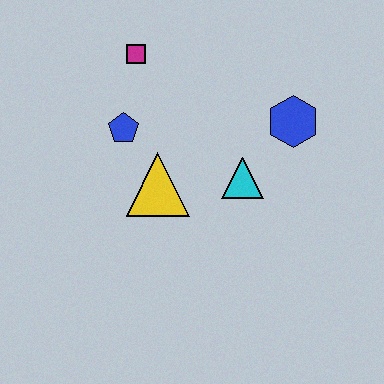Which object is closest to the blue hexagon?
The cyan triangle is closest to the blue hexagon.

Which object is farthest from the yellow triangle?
The blue hexagon is farthest from the yellow triangle.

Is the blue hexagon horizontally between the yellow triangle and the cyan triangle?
No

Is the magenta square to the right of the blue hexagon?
No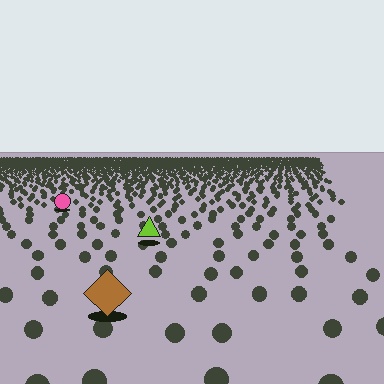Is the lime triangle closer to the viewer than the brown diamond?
No. The brown diamond is closer — you can tell from the texture gradient: the ground texture is coarser near it.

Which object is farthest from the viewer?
The pink circle is farthest from the viewer. It appears smaller and the ground texture around it is denser.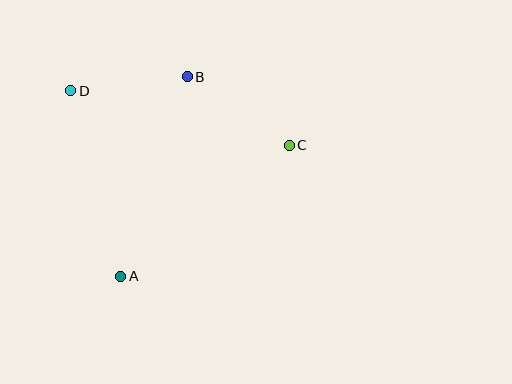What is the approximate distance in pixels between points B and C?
The distance between B and C is approximately 123 pixels.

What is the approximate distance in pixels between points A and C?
The distance between A and C is approximately 213 pixels.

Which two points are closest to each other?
Points B and D are closest to each other.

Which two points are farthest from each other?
Points C and D are farthest from each other.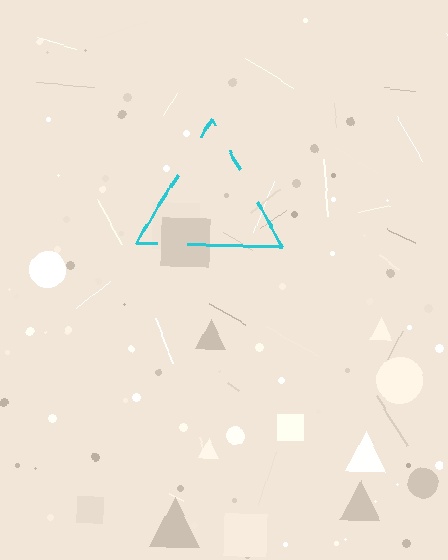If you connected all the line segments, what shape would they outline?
They would outline a triangle.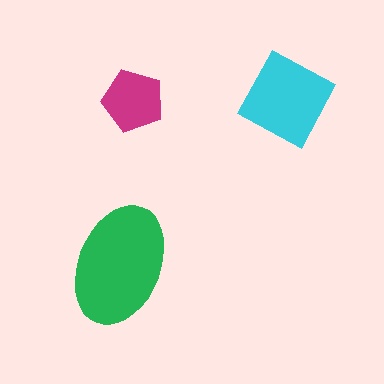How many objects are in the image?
There are 3 objects in the image.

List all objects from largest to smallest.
The green ellipse, the cyan square, the magenta pentagon.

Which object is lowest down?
The green ellipse is bottommost.